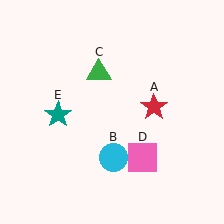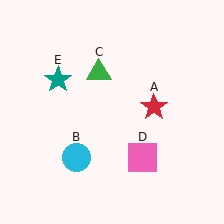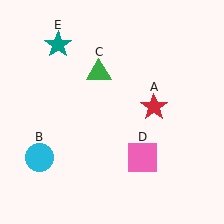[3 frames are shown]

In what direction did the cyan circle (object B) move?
The cyan circle (object B) moved left.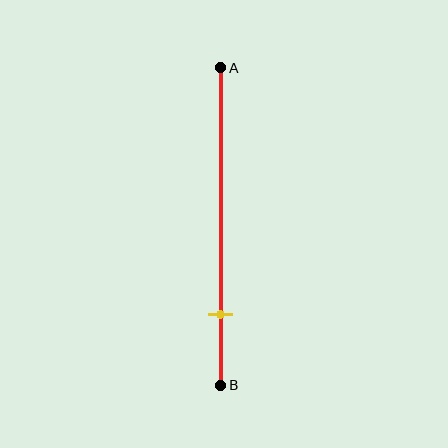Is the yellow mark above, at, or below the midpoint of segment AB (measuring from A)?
The yellow mark is below the midpoint of segment AB.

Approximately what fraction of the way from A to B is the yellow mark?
The yellow mark is approximately 80% of the way from A to B.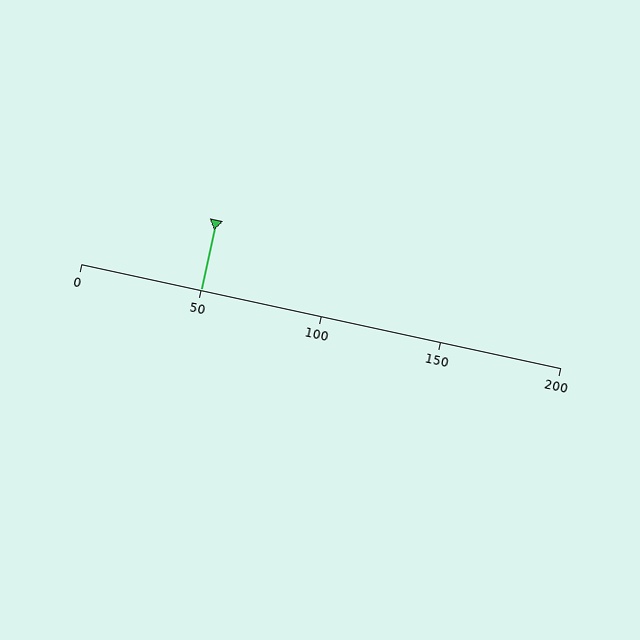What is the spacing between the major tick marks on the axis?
The major ticks are spaced 50 apart.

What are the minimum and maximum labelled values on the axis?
The axis runs from 0 to 200.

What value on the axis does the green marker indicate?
The marker indicates approximately 50.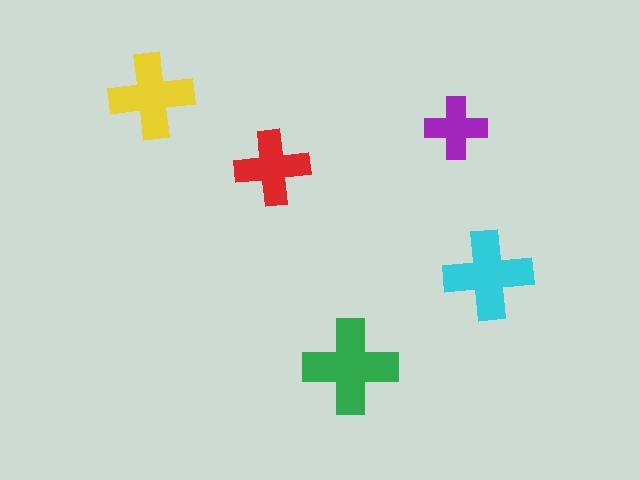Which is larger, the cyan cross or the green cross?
The green one.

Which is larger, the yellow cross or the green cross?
The green one.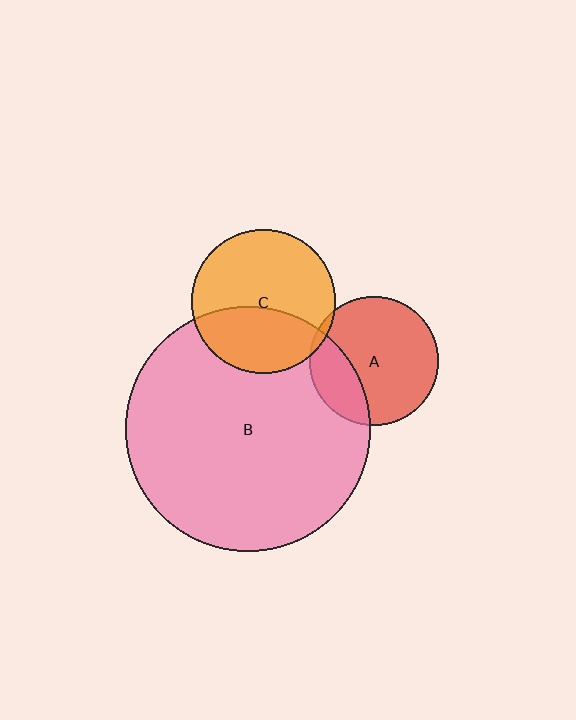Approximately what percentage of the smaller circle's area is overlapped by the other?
Approximately 25%.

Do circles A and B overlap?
Yes.